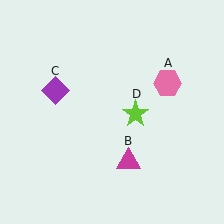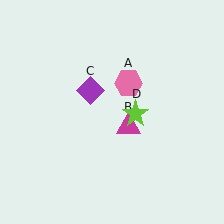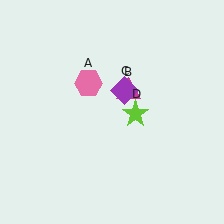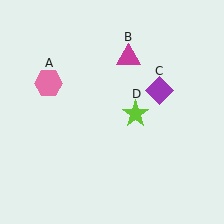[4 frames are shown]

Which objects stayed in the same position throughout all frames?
Lime star (object D) remained stationary.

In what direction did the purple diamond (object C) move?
The purple diamond (object C) moved right.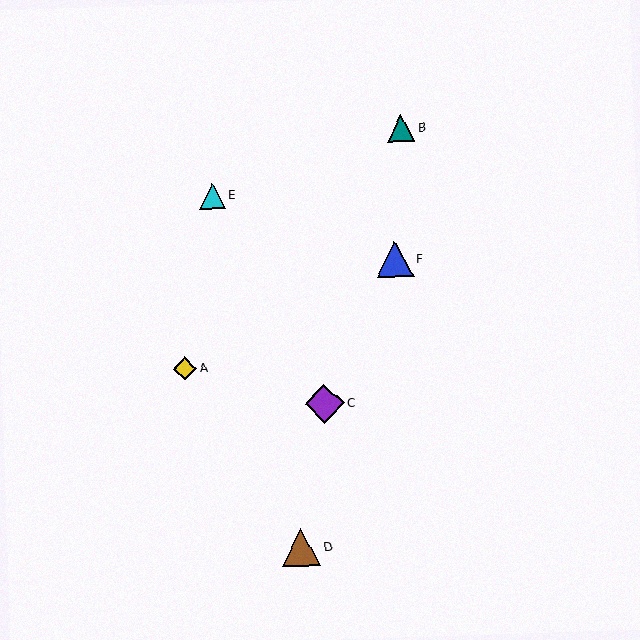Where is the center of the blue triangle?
The center of the blue triangle is at (395, 259).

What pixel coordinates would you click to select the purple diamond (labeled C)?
Click at (325, 404) to select the purple diamond C.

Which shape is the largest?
The purple diamond (labeled C) is the largest.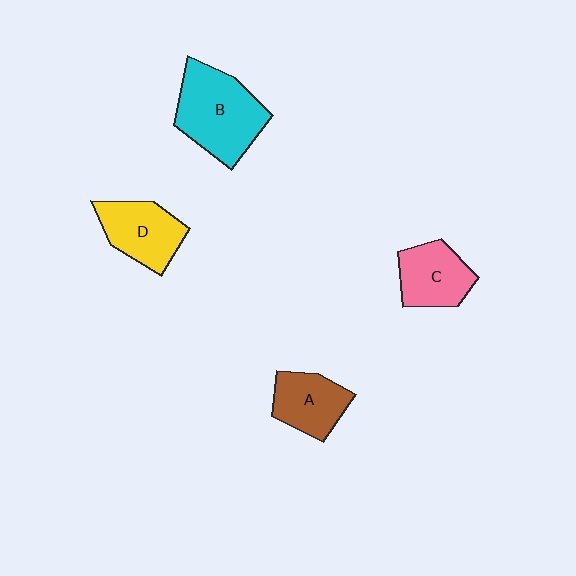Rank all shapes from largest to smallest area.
From largest to smallest: B (cyan), D (yellow), C (pink), A (brown).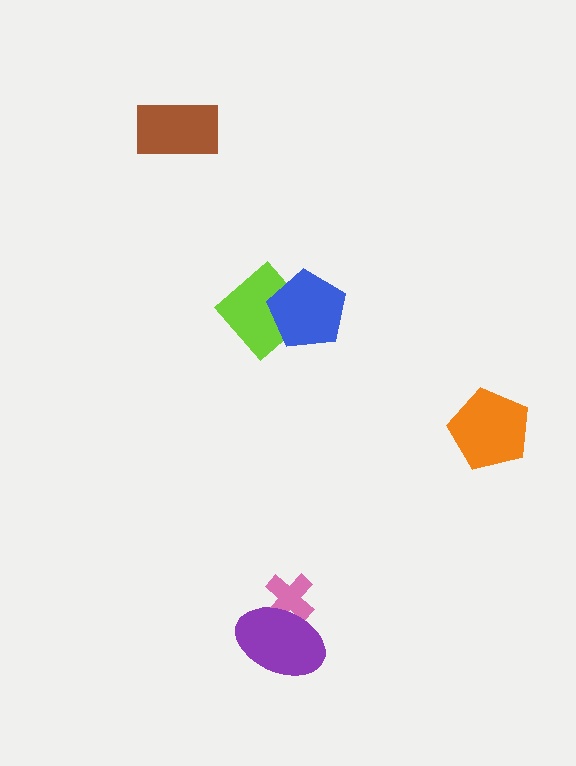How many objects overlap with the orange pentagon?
0 objects overlap with the orange pentagon.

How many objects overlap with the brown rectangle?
0 objects overlap with the brown rectangle.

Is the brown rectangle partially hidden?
No, no other shape covers it.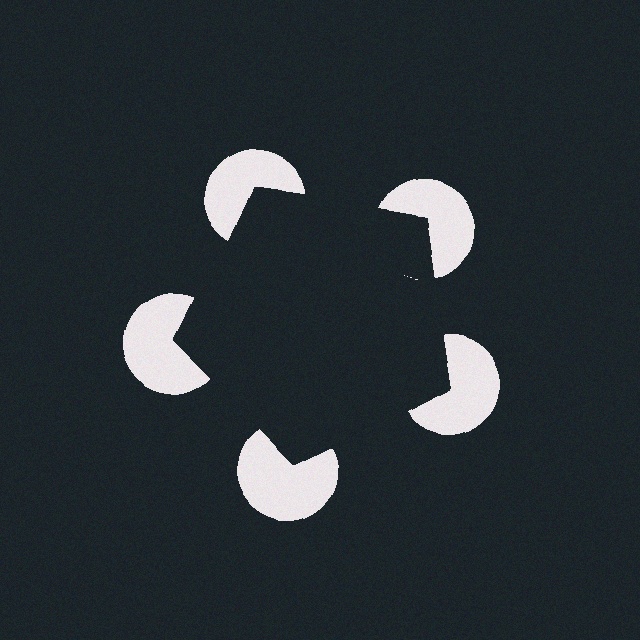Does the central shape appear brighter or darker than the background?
It typically appears slightly darker than the background, even though no actual brightness change is drawn.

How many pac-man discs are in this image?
There are 5 — one at each vertex of the illusory pentagon.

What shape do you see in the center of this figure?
An illusory pentagon — its edges are inferred from the aligned wedge cuts in the pac-man discs, not physically drawn.